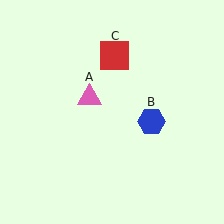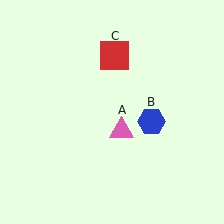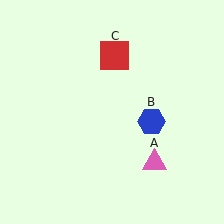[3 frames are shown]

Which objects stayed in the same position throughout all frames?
Blue hexagon (object B) and red square (object C) remained stationary.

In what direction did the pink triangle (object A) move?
The pink triangle (object A) moved down and to the right.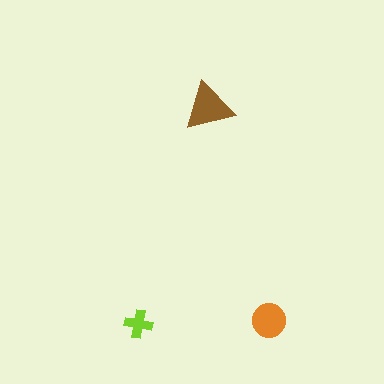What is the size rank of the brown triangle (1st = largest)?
1st.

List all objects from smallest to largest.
The lime cross, the orange circle, the brown triangle.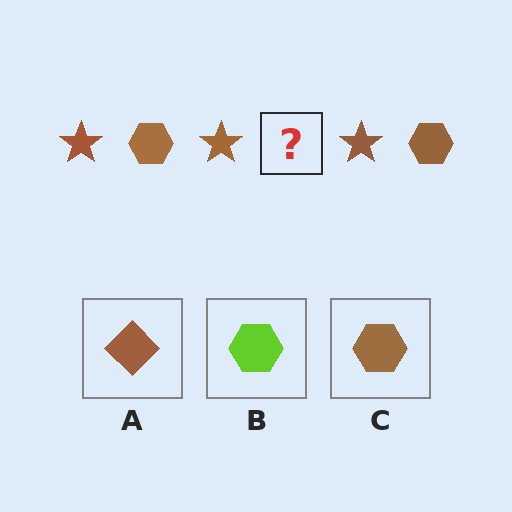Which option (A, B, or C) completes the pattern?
C.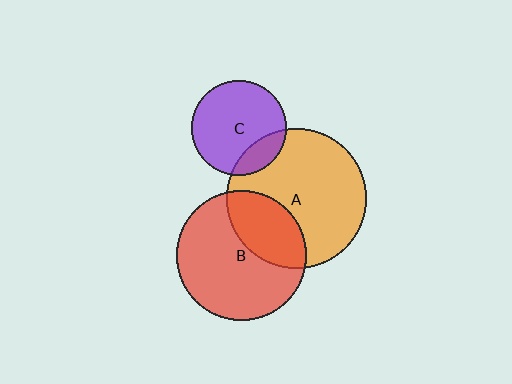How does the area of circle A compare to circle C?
Approximately 2.2 times.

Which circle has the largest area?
Circle A (orange).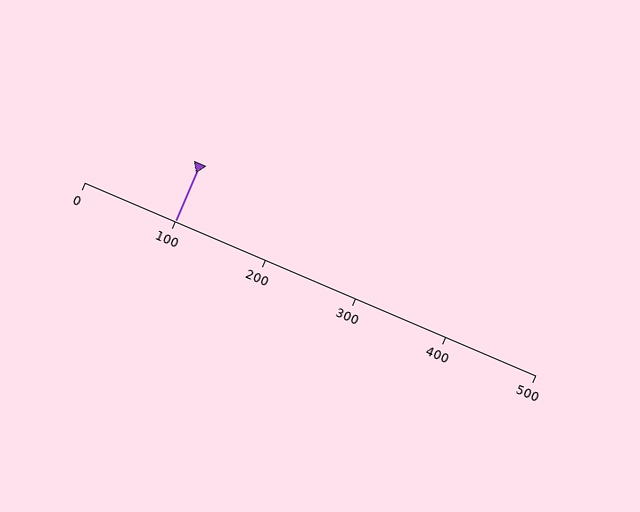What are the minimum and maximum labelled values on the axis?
The axis runs from 0 to 500.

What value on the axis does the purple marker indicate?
The marker indicates approximately 100.